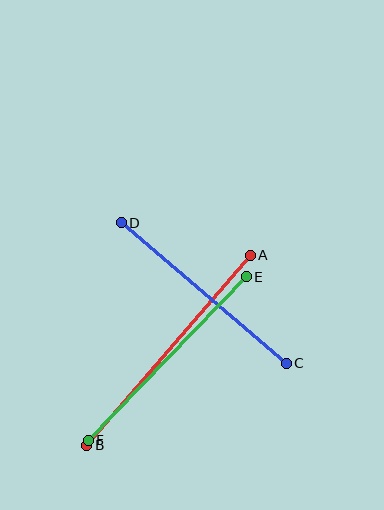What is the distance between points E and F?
The distance is approximately 227 pixels.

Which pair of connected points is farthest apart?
Points A and B are farthest apart.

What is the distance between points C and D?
The distance is approximately 217 pixels.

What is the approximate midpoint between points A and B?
The midpoint is at approximately (168, 350) pixels.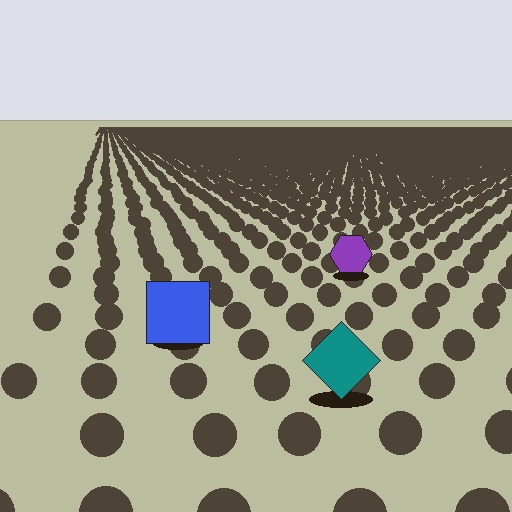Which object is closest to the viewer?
The teal diamond is closest. The texture marks near it are larger and more spread out.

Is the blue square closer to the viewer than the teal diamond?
No. The teal diamond is closer — you can tell from the texture gradient: the ground texture is coarser near it.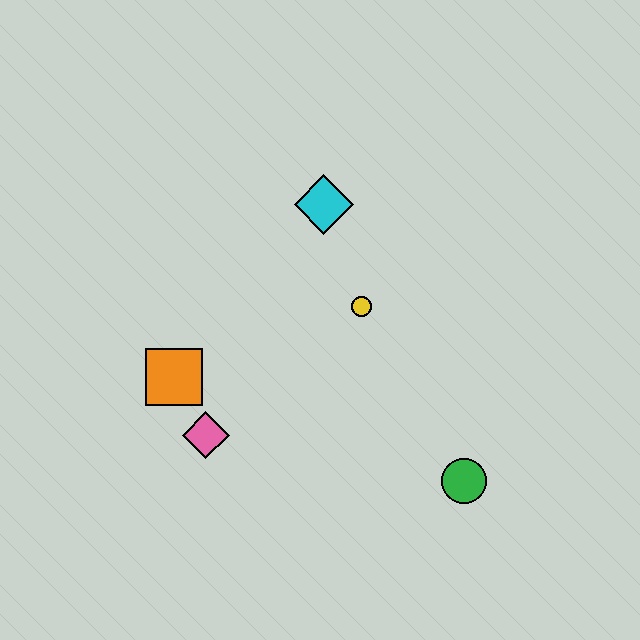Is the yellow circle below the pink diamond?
No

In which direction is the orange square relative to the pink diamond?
The orange square is above the pink diamond.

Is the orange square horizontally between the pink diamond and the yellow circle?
No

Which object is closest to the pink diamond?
The orange square is closest to the pink diamond.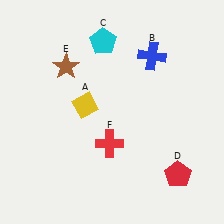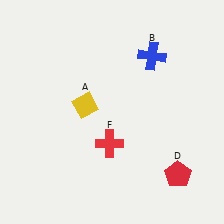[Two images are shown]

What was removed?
The cyan pentagon (C), the brown star (E) were removed in Image 2.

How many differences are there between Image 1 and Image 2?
There are 2 differences between the two images.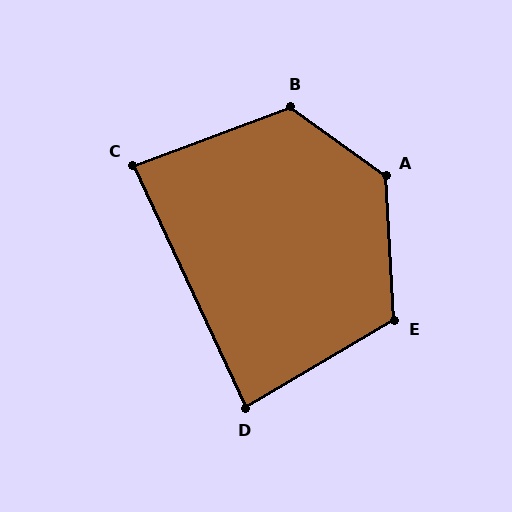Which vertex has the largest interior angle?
A, at approximately 129 degrees.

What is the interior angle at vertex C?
Approximately 86 degrees (approximately right).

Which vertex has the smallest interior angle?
D, at approximately 84 degrees.